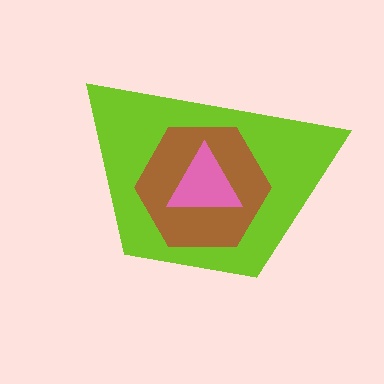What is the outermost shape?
The lime trapezoid.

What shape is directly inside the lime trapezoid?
The brown hexagon.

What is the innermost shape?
The pink triangle.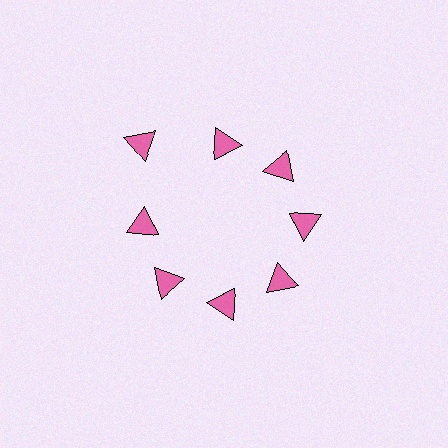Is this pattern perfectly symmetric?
No. The 8 pink triangles are arranged in a ring, but one element near the 10 o'clock position is pushed outward from the center, breaking the 8-fold rotational symmetry.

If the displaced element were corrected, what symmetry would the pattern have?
It would have 8-fold rotational symmetry — the pattern would map onto itself every 45 degrees.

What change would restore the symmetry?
The symmetry would be restored by moving it inward, back onto the ring so that all 8 triangles sit at equal angles and equal distance from the center.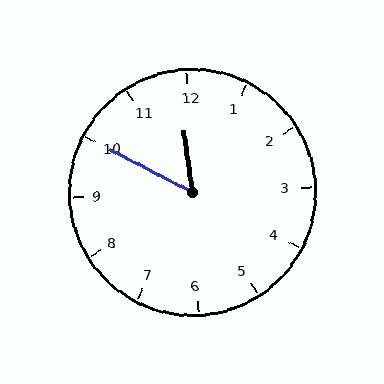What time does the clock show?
11:50.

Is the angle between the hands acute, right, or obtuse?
It is acute.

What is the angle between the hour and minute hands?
Approximately 55 degrees.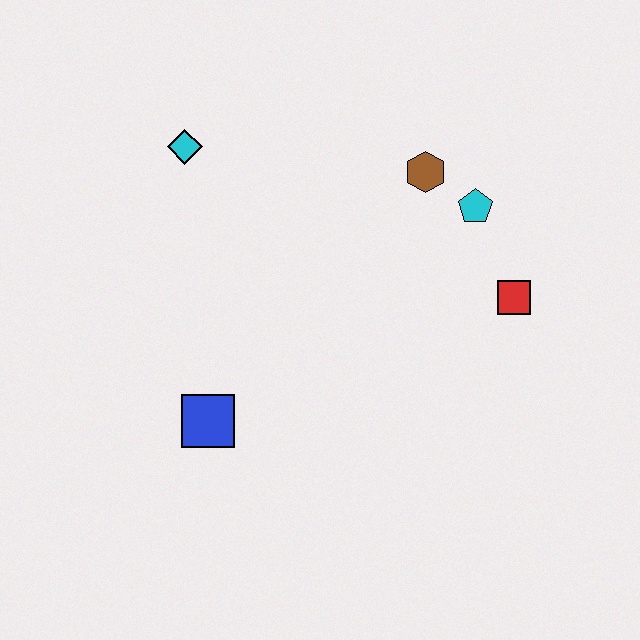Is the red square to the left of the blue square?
No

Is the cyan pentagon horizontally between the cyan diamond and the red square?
Yes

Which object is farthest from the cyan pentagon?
The blue square is farthest from the cyan pentagon.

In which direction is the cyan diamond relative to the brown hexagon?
The cyan diamond is to the left of the brown hexagon.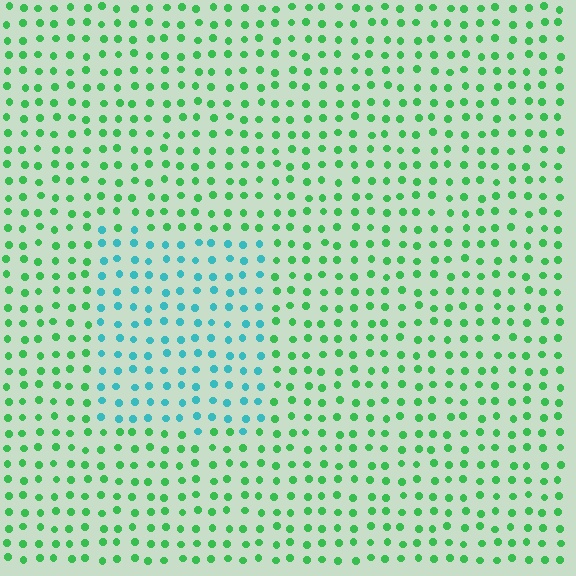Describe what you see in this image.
The image is filled with small green elements in a uniform arrangement. A rectangle-shaped region is visible where the elements are tinted to a slightly different hue, forming a subtle color boundary.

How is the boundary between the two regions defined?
The boundary is defined purely by a slight shift in hue (about 51 degrees). Spacing, size, and orientation are identical on both sides.